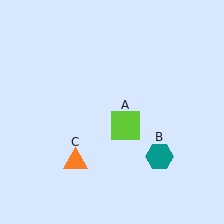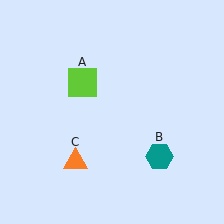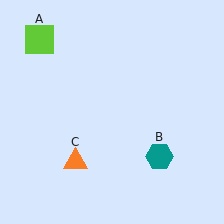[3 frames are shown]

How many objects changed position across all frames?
1 object changed position: lime square (object A).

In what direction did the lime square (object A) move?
The lime square (object A) moved up and to the left.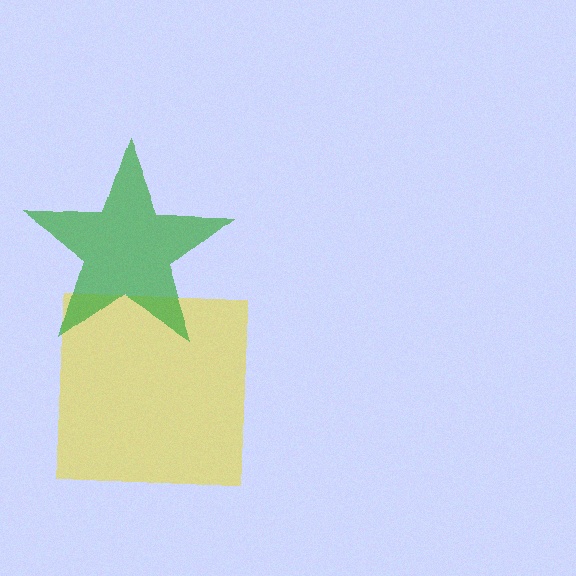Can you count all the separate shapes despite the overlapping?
Yes, there are 2 separate shapes.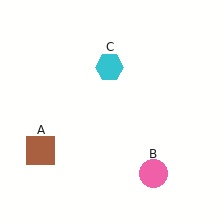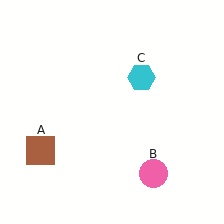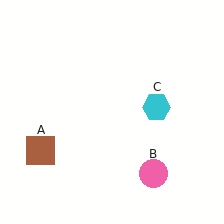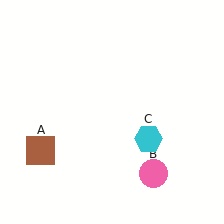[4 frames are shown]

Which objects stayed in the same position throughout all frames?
Brown square (object A) and pink circle (object B) remained stationary.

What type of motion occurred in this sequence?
The cyan hexagon (object C) rotated clockwise around the center of the scene.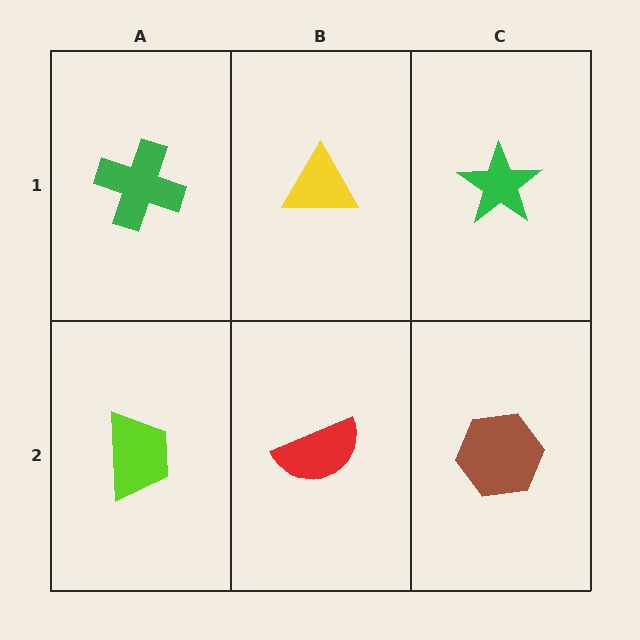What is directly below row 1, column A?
A lime trapezoid.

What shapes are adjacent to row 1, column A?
A lime trapezoid (row 2, column A), a yellow triangle (row 1, column B).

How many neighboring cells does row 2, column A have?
2.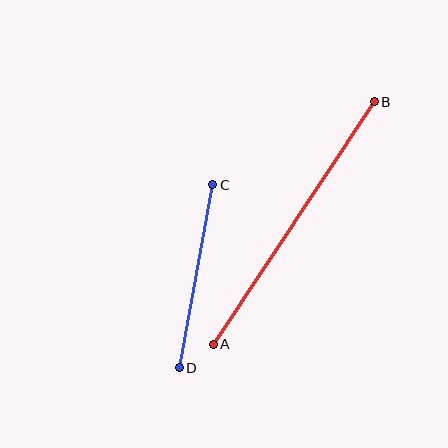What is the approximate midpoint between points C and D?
The midpoint is at approximately (196, 276) pixels.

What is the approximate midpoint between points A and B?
The midpoint is at approximately (294, 223) pixels.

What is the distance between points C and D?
The distance is approximately 186 pixels.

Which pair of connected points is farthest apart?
Points A and B are farthest apart.